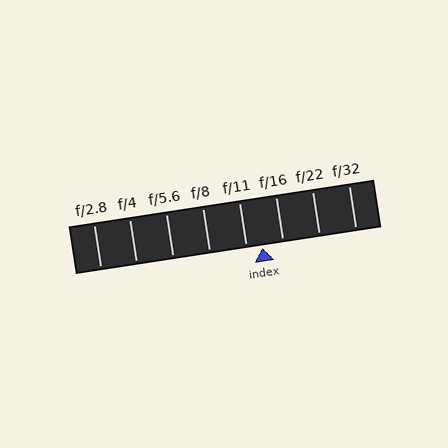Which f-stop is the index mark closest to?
The index mark is closest to f/11.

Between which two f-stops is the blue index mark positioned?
The index mark is between f/11 and f/16.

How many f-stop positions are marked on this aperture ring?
There are 8 f-stop positions marked.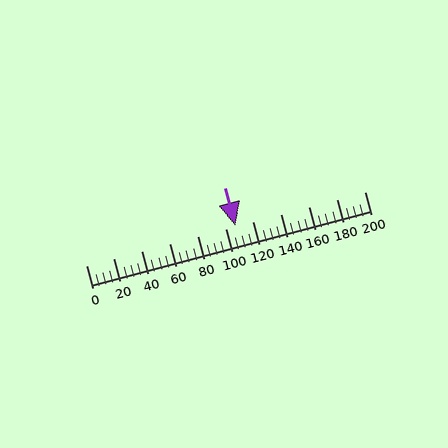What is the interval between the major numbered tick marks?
The major tick marks are spaced 20 units apart.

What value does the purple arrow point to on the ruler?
The purple arrow points to approximately 107.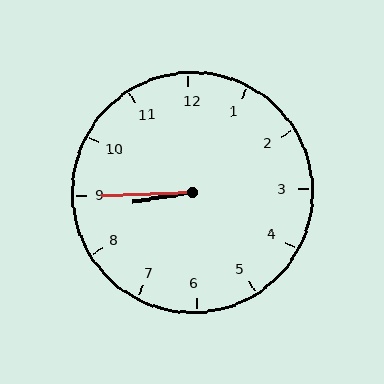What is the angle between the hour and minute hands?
Approximately 8 degrees.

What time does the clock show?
8:45.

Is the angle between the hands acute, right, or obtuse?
It is acute.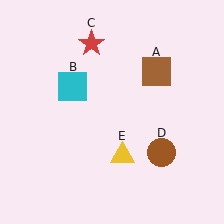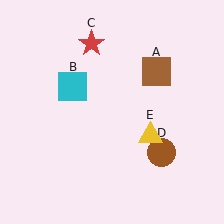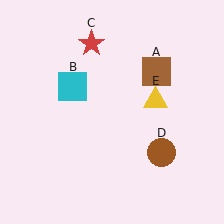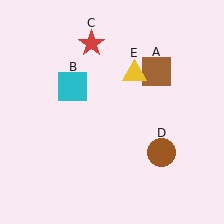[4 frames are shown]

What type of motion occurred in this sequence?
The yellow triangle (object E) rotated counterclockwise around the center of the scene.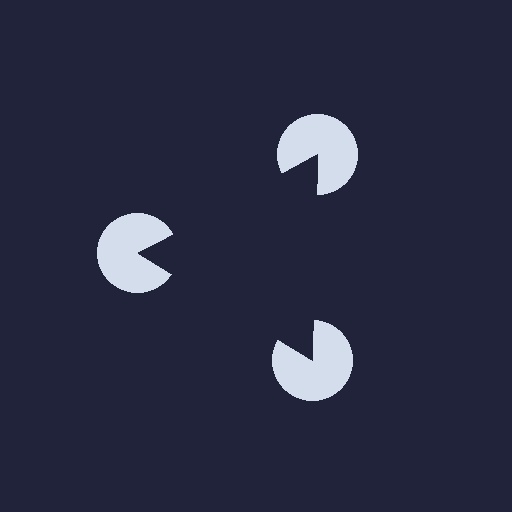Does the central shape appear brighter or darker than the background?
It typically appears slightly darker than the background, even though no actual brightness change is drawn.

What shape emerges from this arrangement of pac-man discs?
An illusory triangle — its edges are inferred from the aligned wedge cuts in the pac-man discs, not physically drawn.